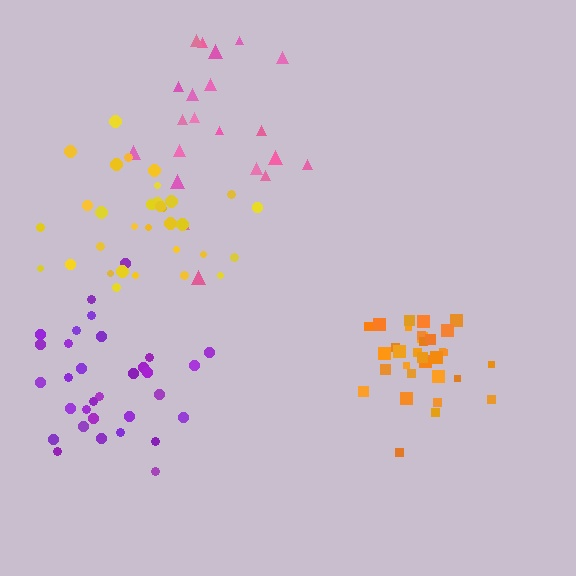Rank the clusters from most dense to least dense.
orange, yellow, purple, pink.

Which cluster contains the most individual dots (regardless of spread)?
Purple (32).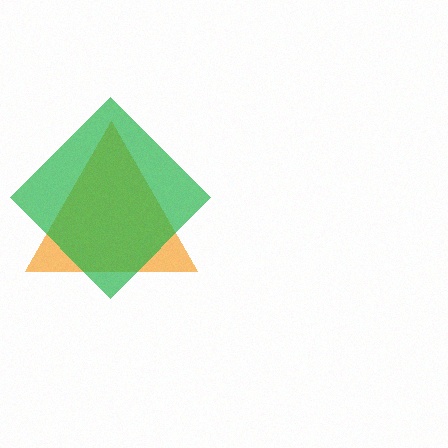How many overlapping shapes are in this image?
There are 2 overlapping shapes in the image.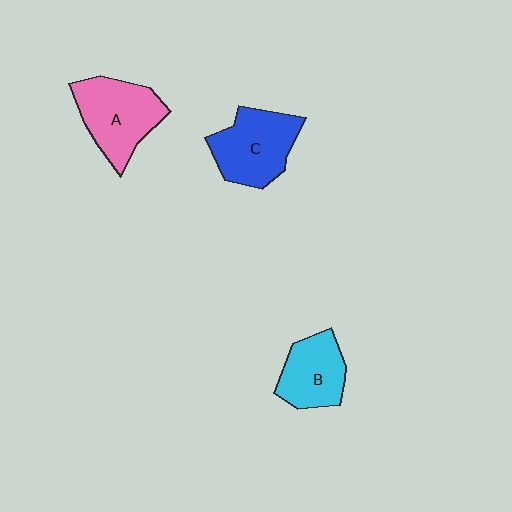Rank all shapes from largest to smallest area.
From largest to smallest: A (pink), C (blue), B (cyan).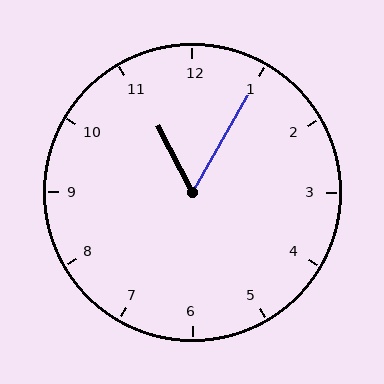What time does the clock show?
11:05.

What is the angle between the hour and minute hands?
Approximately 58 degrees.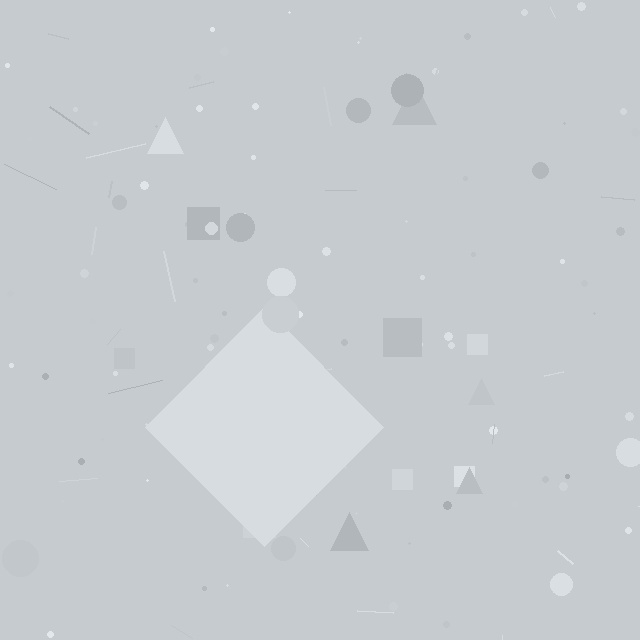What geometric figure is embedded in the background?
A diamond is embedded in the background.